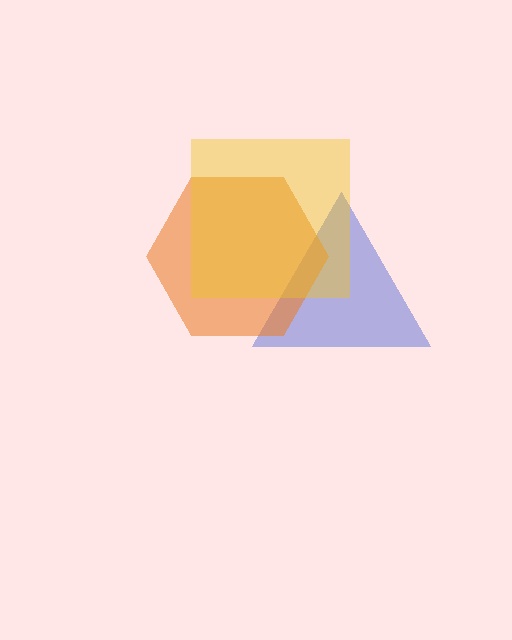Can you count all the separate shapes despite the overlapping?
Yes, there are 3 separate shapes.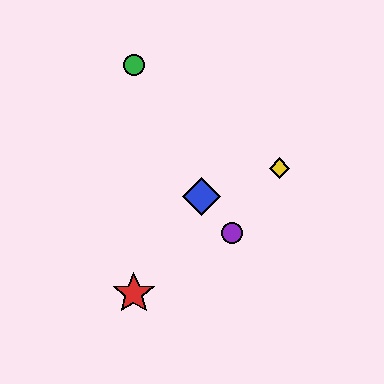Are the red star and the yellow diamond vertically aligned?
No, the red star is at x≈134 and the yellow diamond is at x≈279.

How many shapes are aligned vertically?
2 shapes (the red star, the green circle) are aligned vertically.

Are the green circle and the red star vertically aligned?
Yes, both are at x≈134.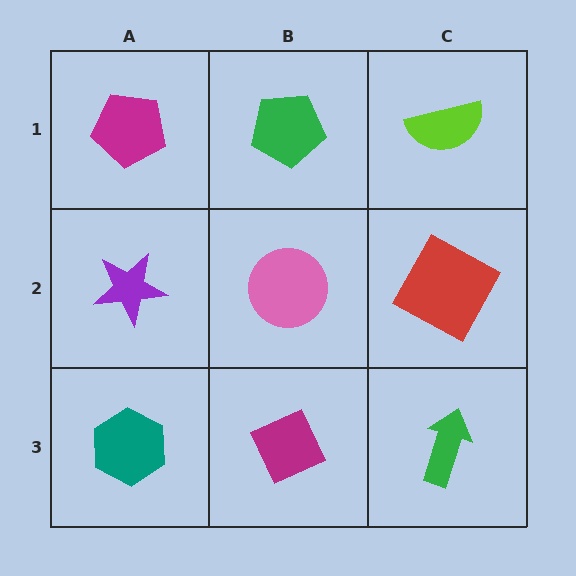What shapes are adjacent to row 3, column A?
A purple star (row 2, column A), a magenta diamond (row 3, column B).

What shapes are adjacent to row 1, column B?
A pink circle (row 2, column B), a magenta pentagon (row 1, column A), a lime semicircle (row 1, column C).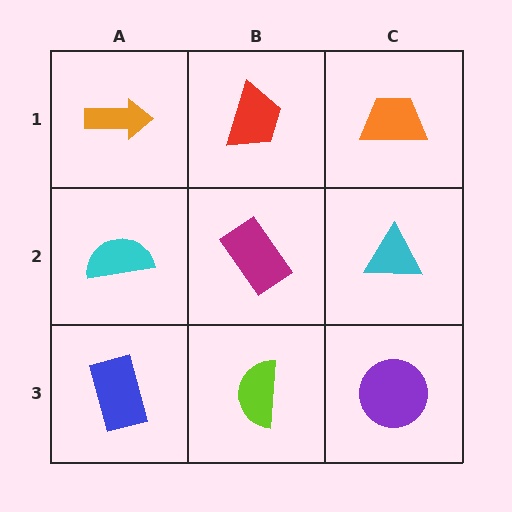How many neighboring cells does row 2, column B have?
4.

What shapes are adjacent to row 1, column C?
A cyan triangle (row 2, column C), a red trapezoid (row 1, column B).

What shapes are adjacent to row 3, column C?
A cyan triangle (row 2, column C), a lime semicircle (row 3, column B).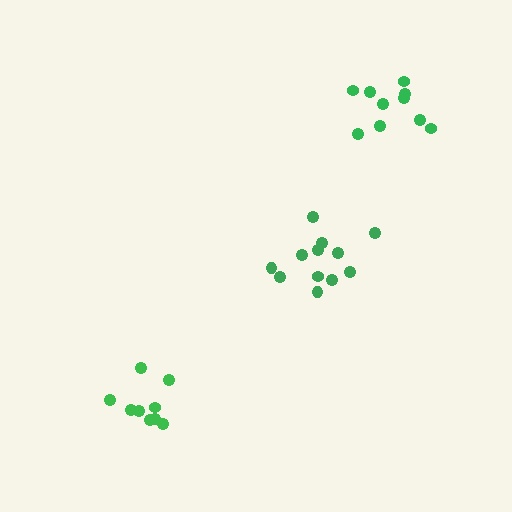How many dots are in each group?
Group 1: 12 dots, Group 2: 9 dots, Group 3: 10 dots (31 total).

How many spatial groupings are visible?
There are 3 spatial groupings.